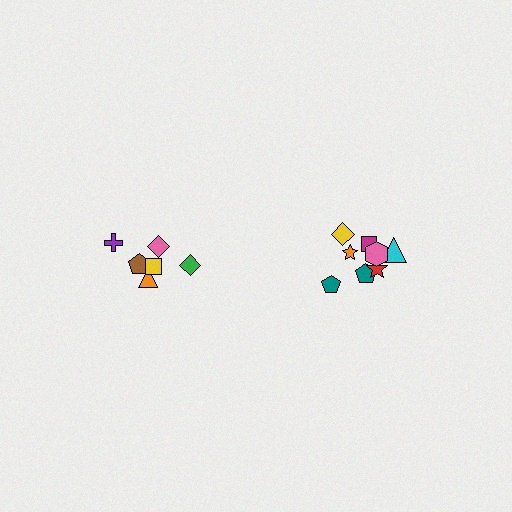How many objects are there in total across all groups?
There are 14 objects.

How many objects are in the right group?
There are 8 objects.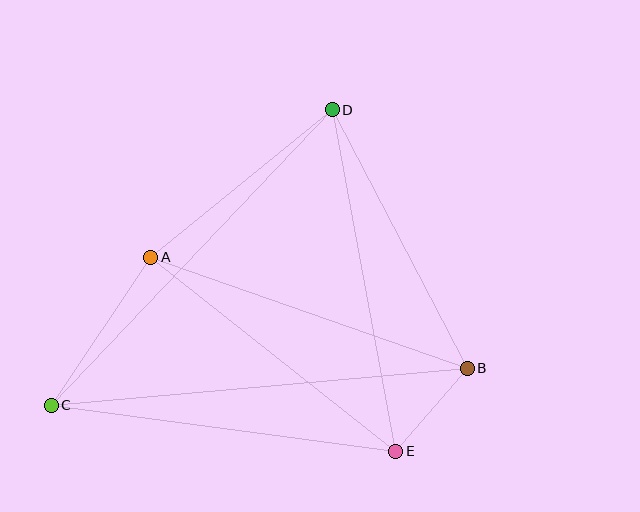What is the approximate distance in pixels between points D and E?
The distance between D and E is approximately 348 pixels.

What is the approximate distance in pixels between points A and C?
The distance between A and C is approximately 178 pixels.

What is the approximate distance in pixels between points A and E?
The distance between A and E is approximately 313 pixels.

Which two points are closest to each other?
Points B and E are closest to each other.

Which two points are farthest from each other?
Points B and C are farthest from each other.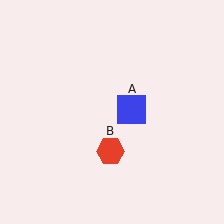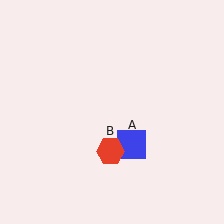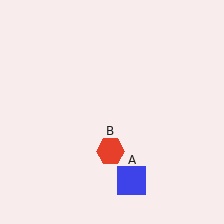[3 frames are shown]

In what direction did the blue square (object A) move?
The blue square (object A) moved down.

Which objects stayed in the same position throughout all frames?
Red hexagon (object B) remained stationary.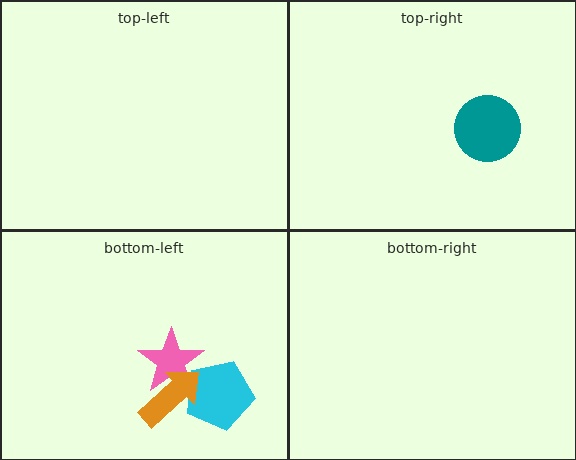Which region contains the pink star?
The bottom-left region.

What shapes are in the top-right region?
The teal circle.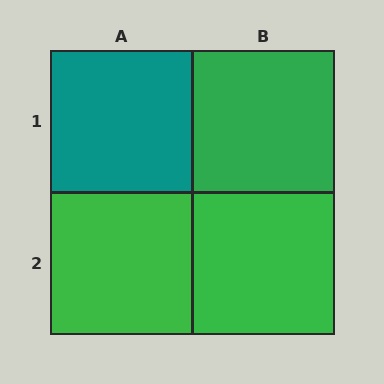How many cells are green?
3 cells are green.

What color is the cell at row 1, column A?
Teal.